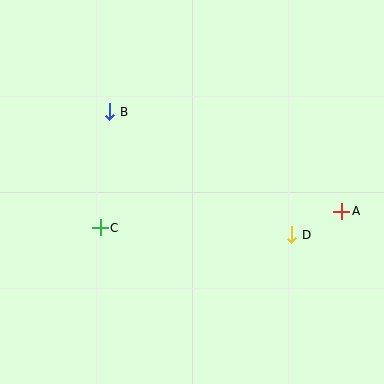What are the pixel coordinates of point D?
Point D is at (292, 235).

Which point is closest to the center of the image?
Point C at (100, 228) is closest to the center.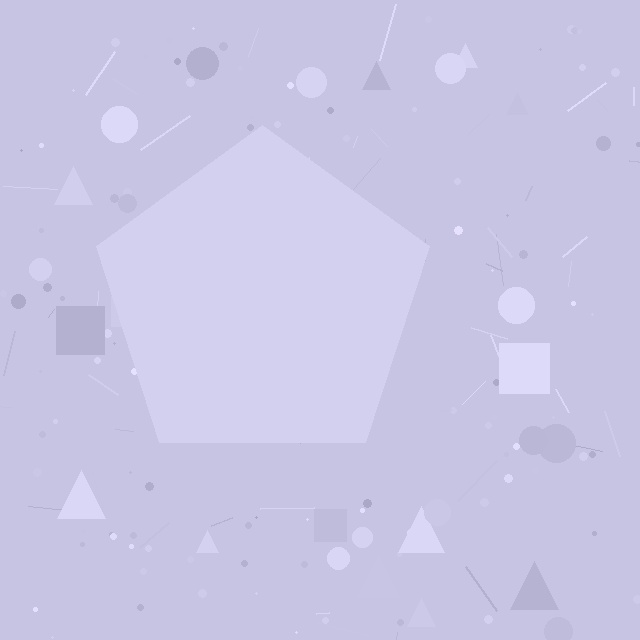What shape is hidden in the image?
A pentagon is hidden in the image.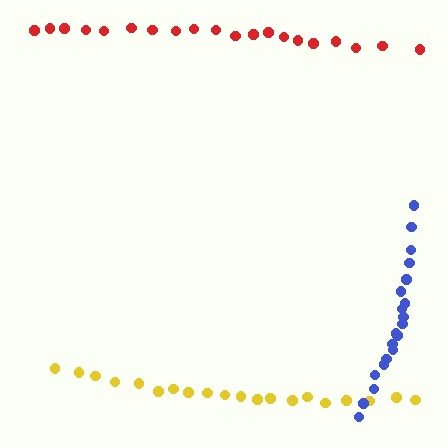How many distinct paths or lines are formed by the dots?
There are 3 distinct paths.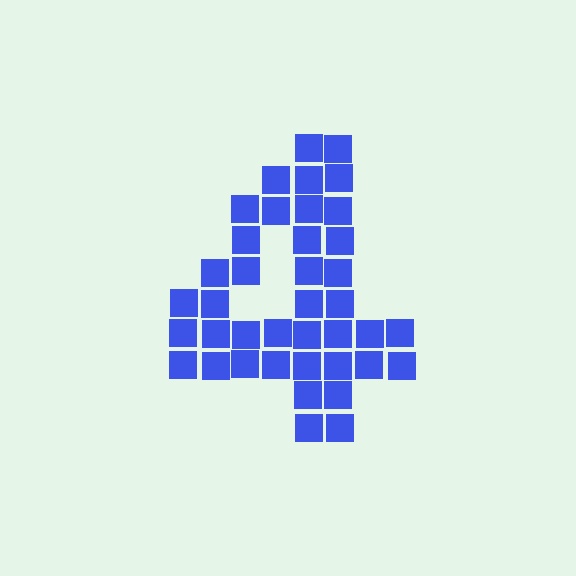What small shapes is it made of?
It is made of small squares.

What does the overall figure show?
The overall figure shows the digit 4.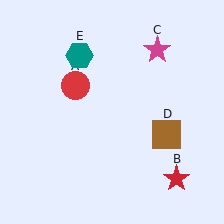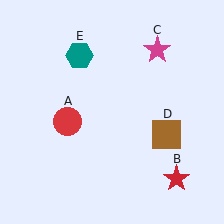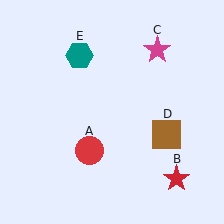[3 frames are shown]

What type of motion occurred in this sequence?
The red circle (object A) rotated counterclockwise around the center of the scene.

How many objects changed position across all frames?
1 object changed position: red circle (object A).